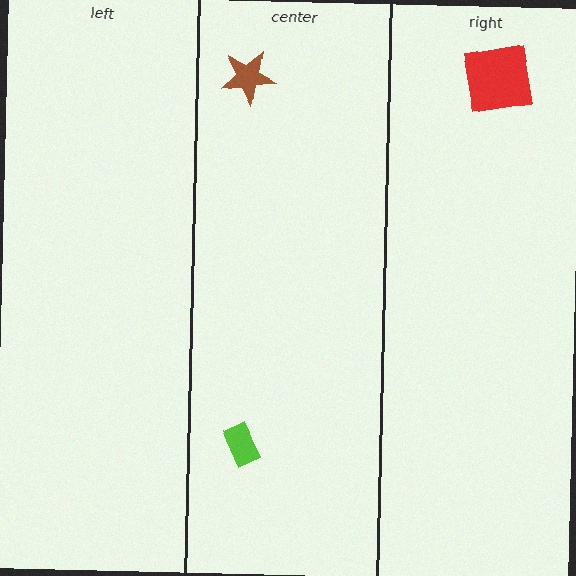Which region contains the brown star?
The center region.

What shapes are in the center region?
The brown star, the lime rectangle.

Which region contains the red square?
The right region.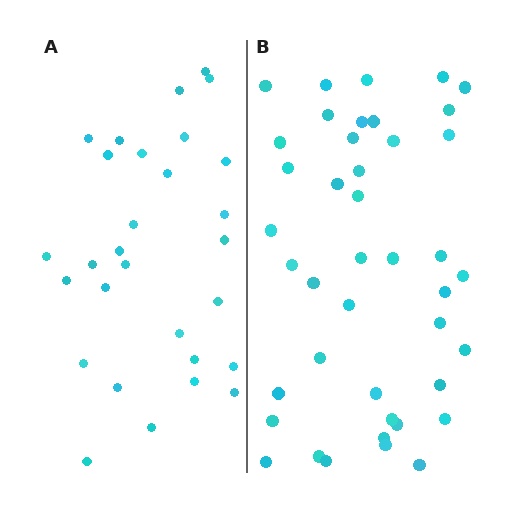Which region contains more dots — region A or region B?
Region B (the right region) has more dots.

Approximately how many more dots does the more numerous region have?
Region B has approximately 15 more dots than region A.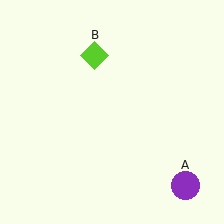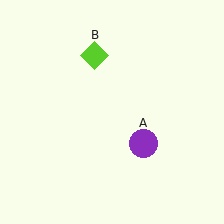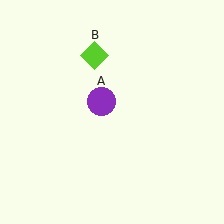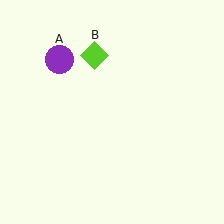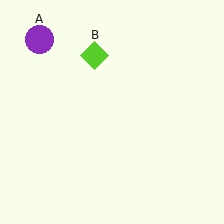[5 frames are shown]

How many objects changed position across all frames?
1 object changed position: purple circle (object A).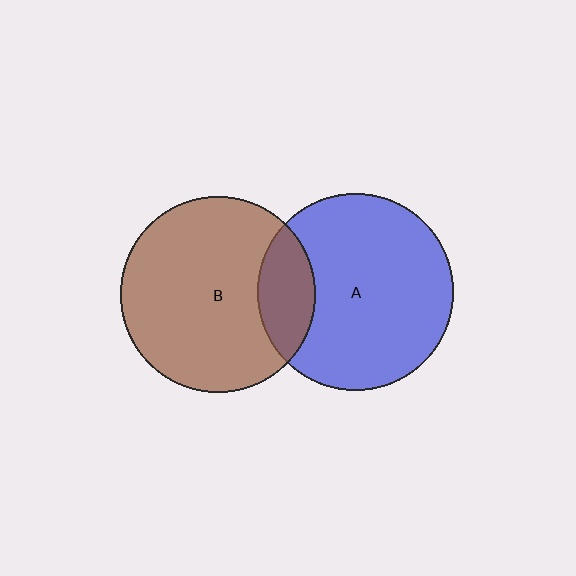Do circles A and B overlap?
Yes.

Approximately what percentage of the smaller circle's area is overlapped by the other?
Approximately 20%.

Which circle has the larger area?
Circle A (blue).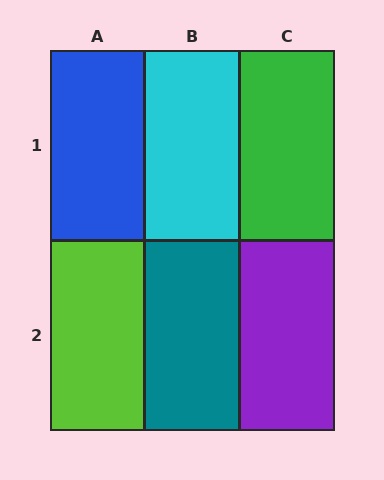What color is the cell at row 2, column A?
Lime.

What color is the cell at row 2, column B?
Teal.